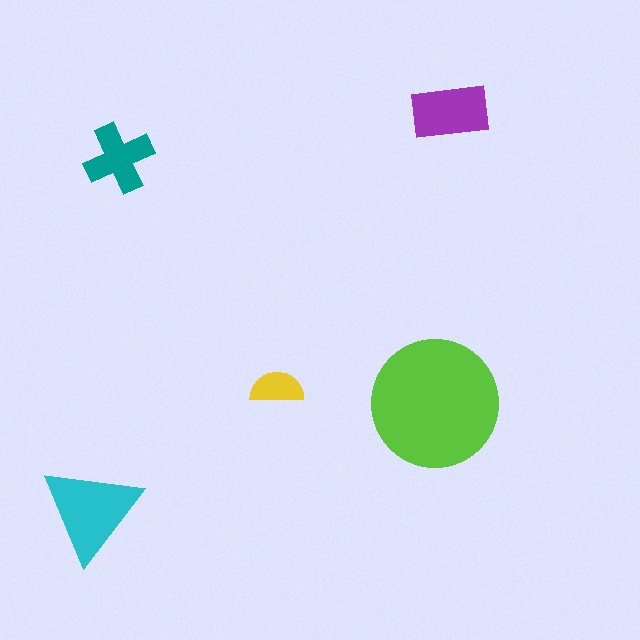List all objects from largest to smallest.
The lime circle, the cyan triangle, the purple rectangle, the teal cross, the yellow semicircle.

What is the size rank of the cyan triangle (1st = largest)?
2nd.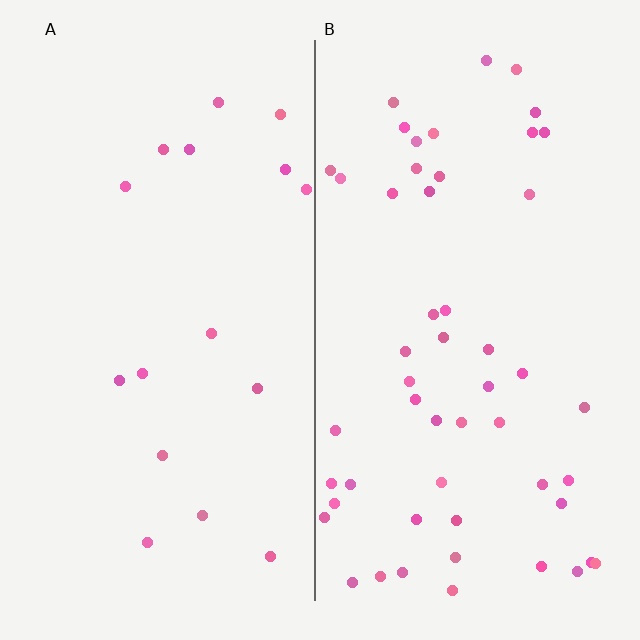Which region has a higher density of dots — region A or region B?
B (the right).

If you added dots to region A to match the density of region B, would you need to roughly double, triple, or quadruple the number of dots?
Approximately triple.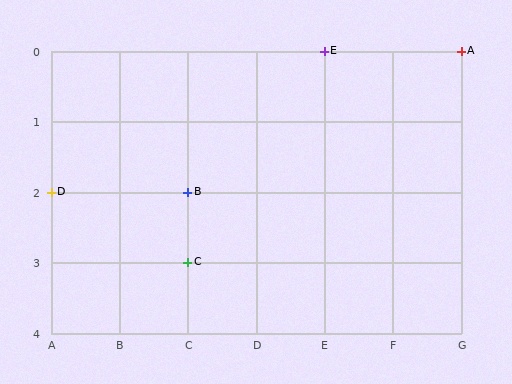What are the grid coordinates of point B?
Point B is at grid coordinates (C, 2).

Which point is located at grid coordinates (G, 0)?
Point A is at (G, 0).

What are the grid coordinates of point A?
Point A is at grid coordinates (G, 0).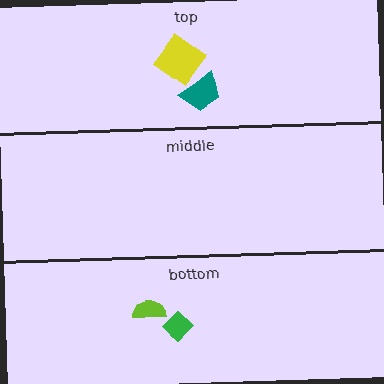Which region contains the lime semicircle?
The bottom region.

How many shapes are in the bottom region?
2.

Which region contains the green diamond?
The bottom region.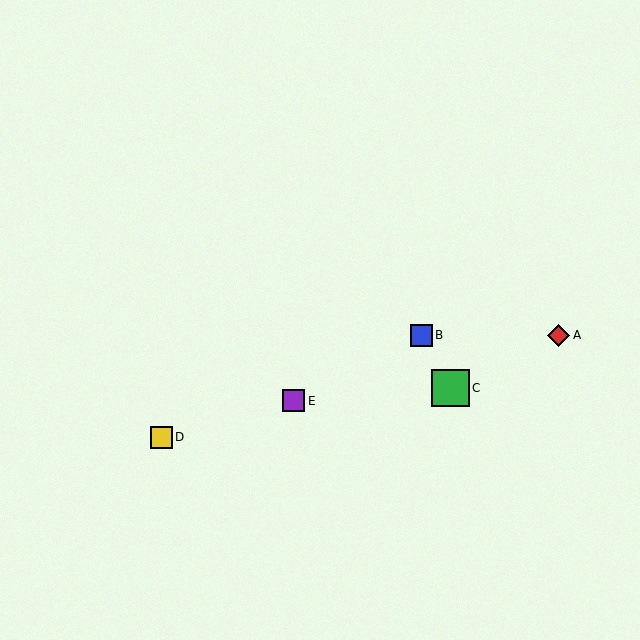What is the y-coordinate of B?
Object B is at y≈335.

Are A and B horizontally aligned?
Yes, both are at y≈335.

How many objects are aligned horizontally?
2 objects (A, B) are aligned horizontally.